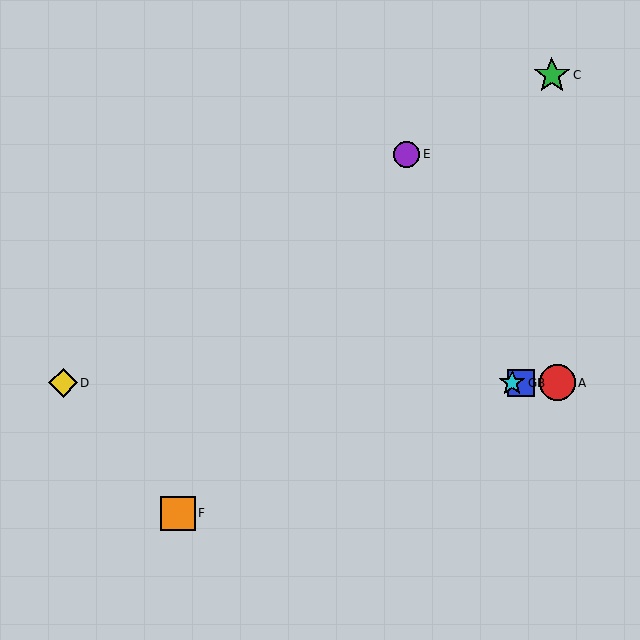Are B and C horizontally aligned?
No, B is at y≈383 and C is at y≈75.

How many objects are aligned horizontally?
4 objects (A, B, D, G) are aligned horizontally.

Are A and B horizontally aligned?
Yes, both are at y≈383.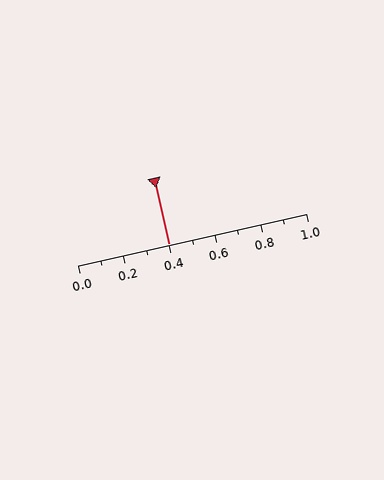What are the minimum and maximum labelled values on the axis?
The axis runs from 0.0 to 1.0.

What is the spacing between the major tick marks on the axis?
The major ticks are spaced 0.2 apart.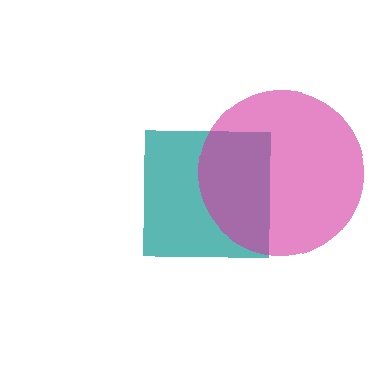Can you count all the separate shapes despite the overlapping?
Yes, there are 2 separate shapes.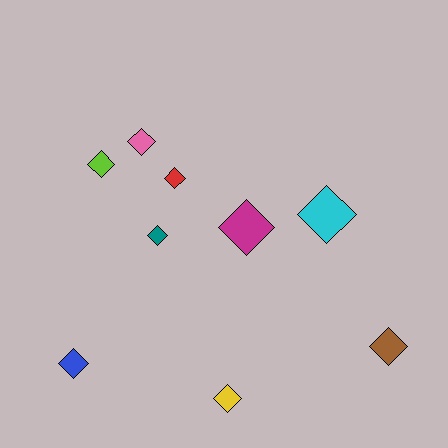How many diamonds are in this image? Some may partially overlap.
There are 9 diamonds.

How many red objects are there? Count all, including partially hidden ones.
There is 1 red object.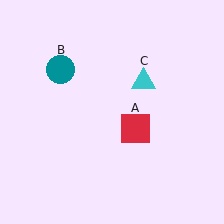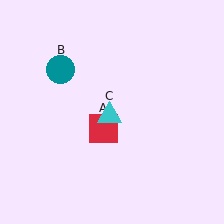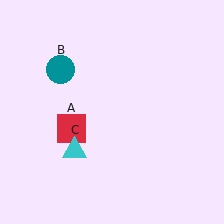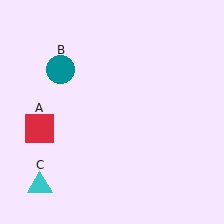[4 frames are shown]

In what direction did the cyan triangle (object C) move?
The cyan triangle (object C) moved down and to the left.